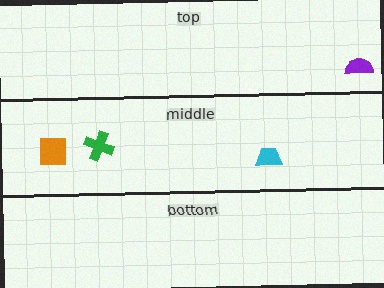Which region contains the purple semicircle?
The top region.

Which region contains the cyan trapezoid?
The middle region.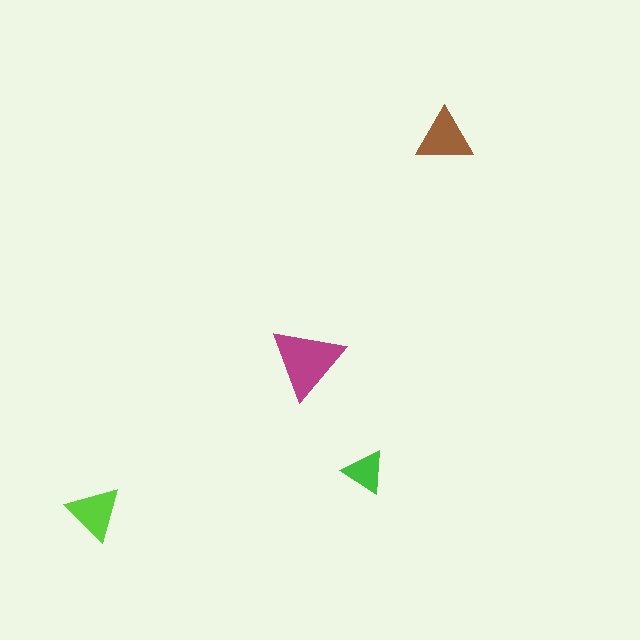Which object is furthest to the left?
The lime triangle is leftmost.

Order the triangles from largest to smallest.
the magenta one, the brown one, the lime one, the green one.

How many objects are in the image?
There are 4 objects in the image.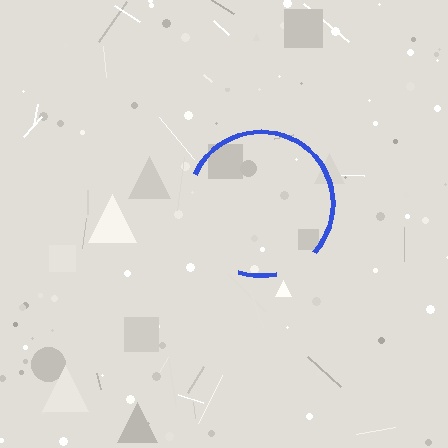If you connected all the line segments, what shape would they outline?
They would outline a circle.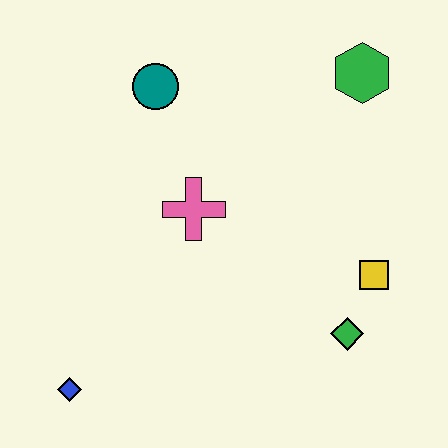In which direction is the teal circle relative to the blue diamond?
The teal circle is above the blue diamond.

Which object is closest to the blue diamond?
The pink cross is closest to the blue diamond.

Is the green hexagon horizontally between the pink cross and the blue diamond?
No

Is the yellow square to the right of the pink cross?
Yes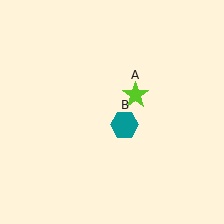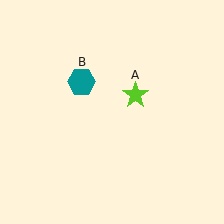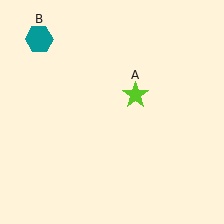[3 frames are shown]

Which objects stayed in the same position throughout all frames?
Lime star (object A) remained stationary.